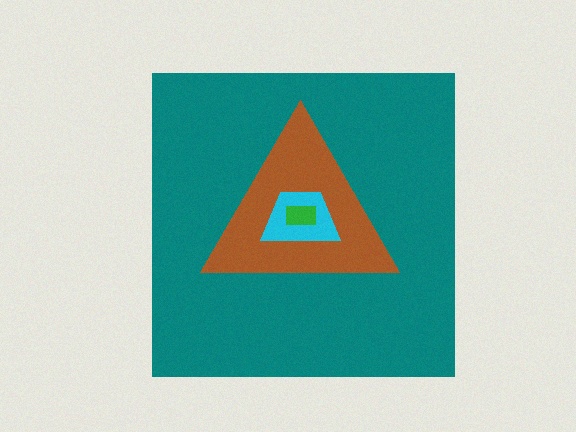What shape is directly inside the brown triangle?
The cyan trapezoid.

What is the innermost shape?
The green rectangle.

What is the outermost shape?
The teal square.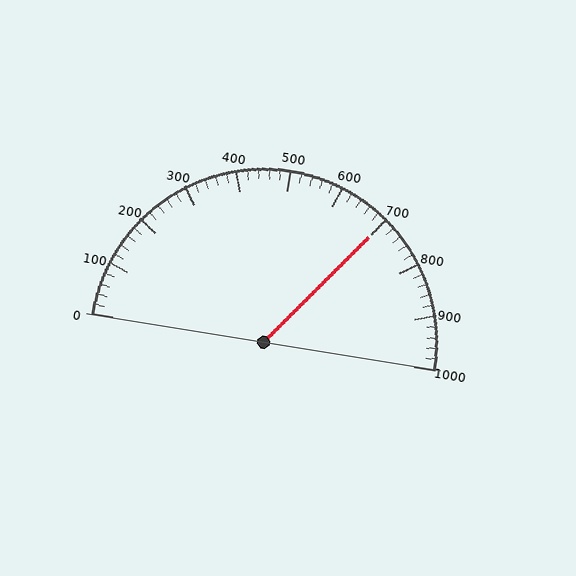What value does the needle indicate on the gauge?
The needle indicates approximately 700.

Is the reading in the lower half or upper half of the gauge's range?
The reading is in the upper half of the range (0 to 1000).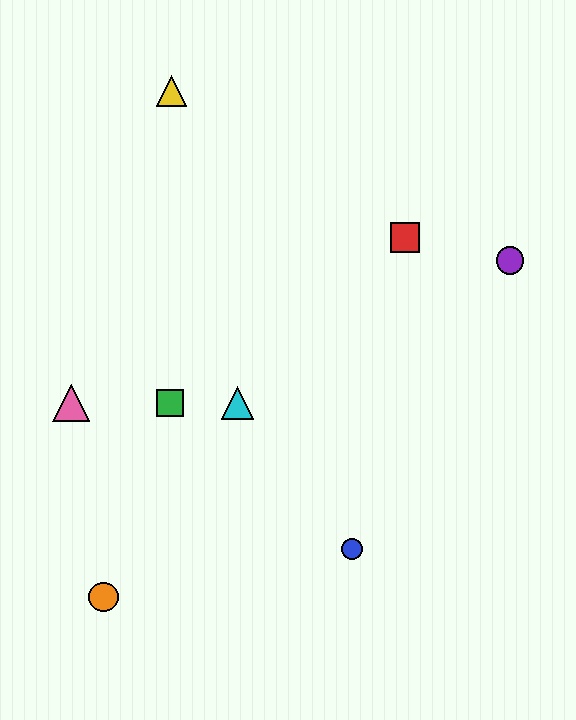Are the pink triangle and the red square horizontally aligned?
No, the pink triangle is at y≈403 and the red square is at y≈238.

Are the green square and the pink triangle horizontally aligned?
Yes, both are at y≈403.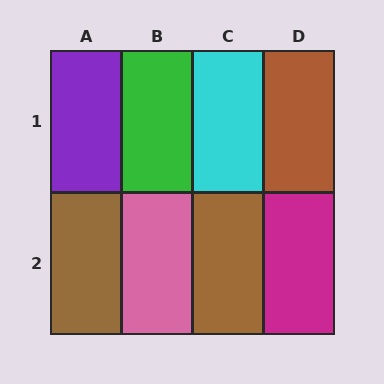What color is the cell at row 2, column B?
Pink.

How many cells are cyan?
1 cell is cyan.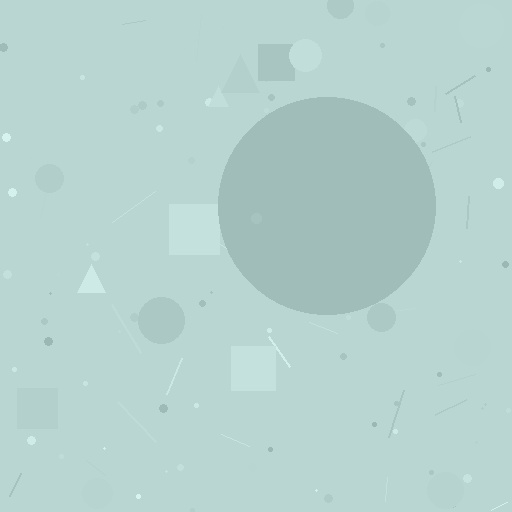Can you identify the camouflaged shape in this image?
The camouflaged shape is a circle.